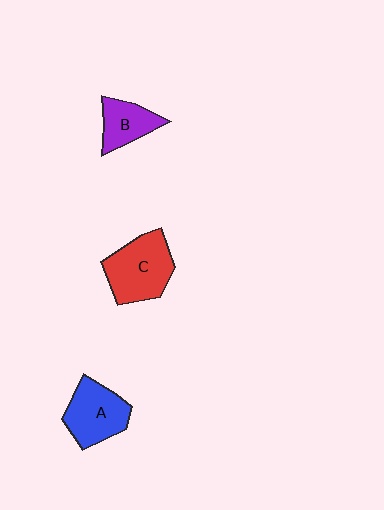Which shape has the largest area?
Shape C (red).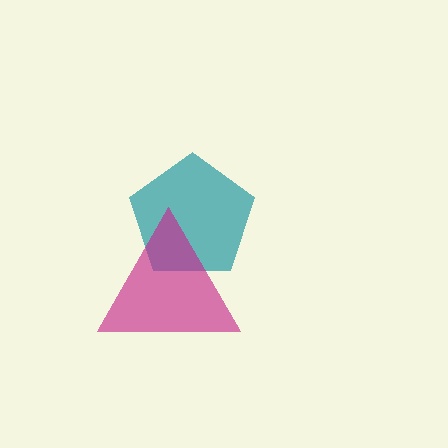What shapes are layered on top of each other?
The layered shapes are: a teal pentagon, a magenta triangle.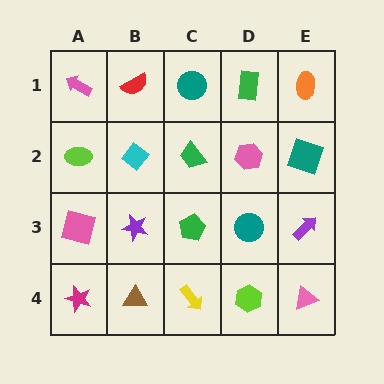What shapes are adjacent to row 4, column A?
A pink square (row 3, column A), a brown triangle (row 4, column B).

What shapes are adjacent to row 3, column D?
A pink hexagon (row 2, column D), a lime hexagon (row 4, column D), a green pentagon (row 3, column C), a purple arrow (row 3, column E).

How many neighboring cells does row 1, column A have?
2.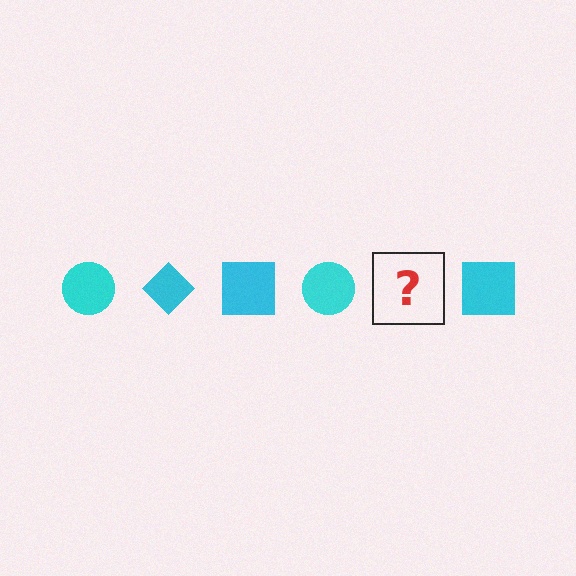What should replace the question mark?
The question mark should be replaced with a cyan diamond.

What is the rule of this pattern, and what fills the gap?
The rule is that the pattern cycles through circle, diamond, square shapes in cyan. The gap should be filled with a cyan diamond.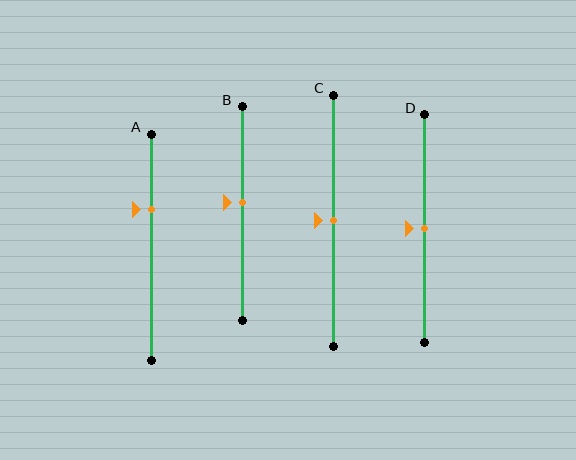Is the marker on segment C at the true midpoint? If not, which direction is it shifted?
Yes, the marker on segment C is at the true midpoint.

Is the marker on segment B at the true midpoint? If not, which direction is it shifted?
No, the marker on segment B is shifted upward by about 5% of the segment length.